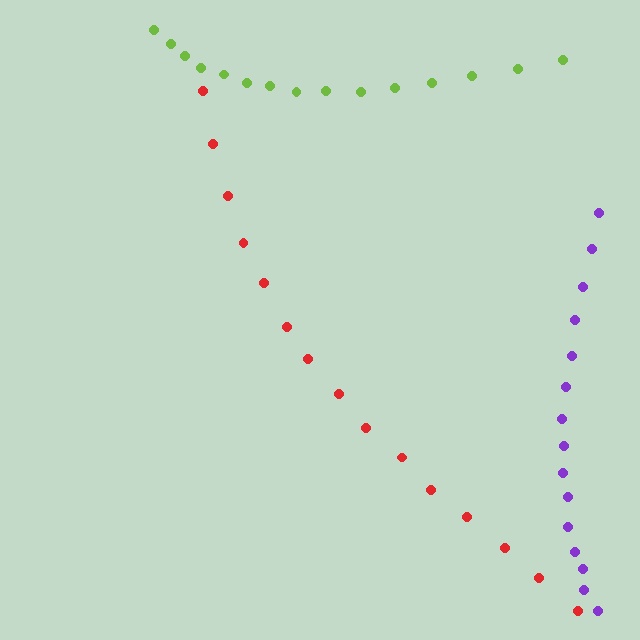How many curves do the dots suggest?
There are 3 distinct paths.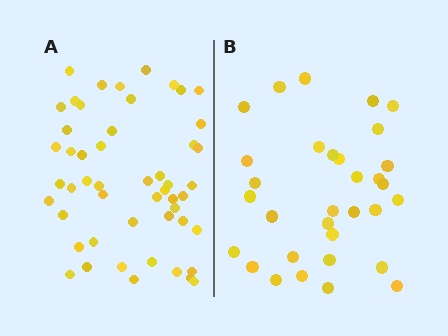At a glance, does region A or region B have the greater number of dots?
Region A (the left region) has more dots.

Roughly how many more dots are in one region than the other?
Region A has approximately 20 more dots than region B.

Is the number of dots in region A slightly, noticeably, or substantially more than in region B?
Region A has substantially more. The ratio is roughly 1.6 to 1.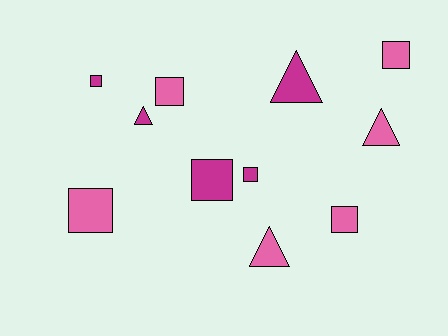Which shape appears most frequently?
Square, with 7 objects.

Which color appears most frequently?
Pink, with 6 objects.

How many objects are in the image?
There are 11 objects.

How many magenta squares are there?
There are 3 magenta squares.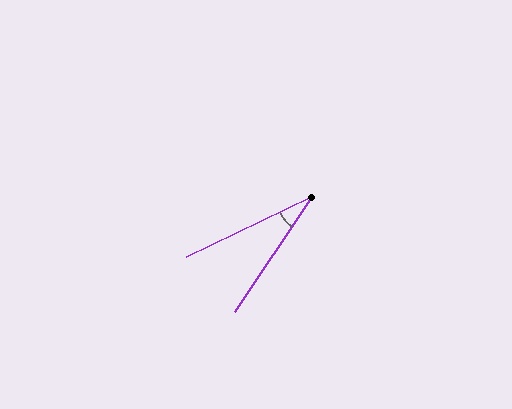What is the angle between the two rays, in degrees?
Approximately 31 degrees.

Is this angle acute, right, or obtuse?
It is acute.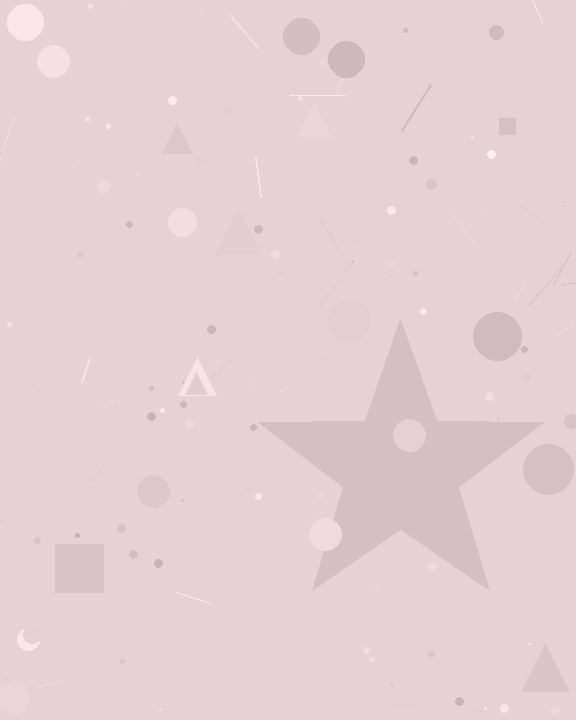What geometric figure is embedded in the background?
A star is embedded in the background.